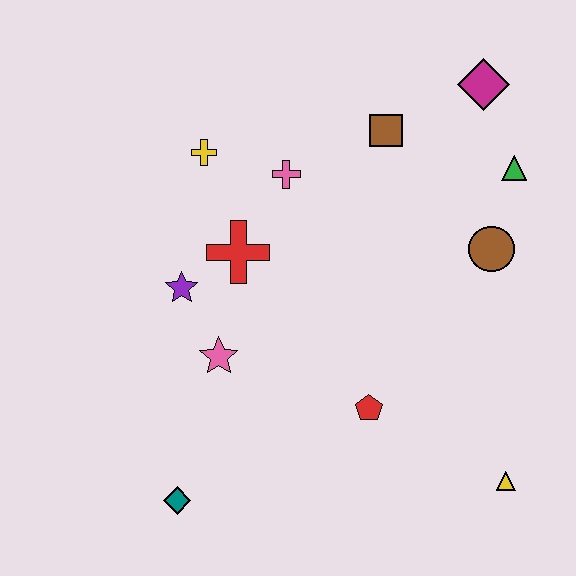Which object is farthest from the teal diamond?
The magenta diamond is farthest from the teal diamond.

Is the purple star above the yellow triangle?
Yes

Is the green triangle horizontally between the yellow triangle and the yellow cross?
No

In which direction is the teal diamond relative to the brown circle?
The teal diamond is to the left of the brown circle.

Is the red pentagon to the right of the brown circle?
No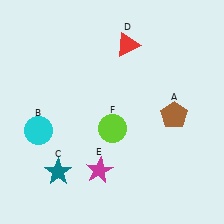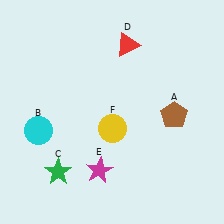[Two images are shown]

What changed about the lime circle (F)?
In Image 1, F is lime. In Image 2, it changed to yellow.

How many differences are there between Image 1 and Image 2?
There are 2 differences between the two images.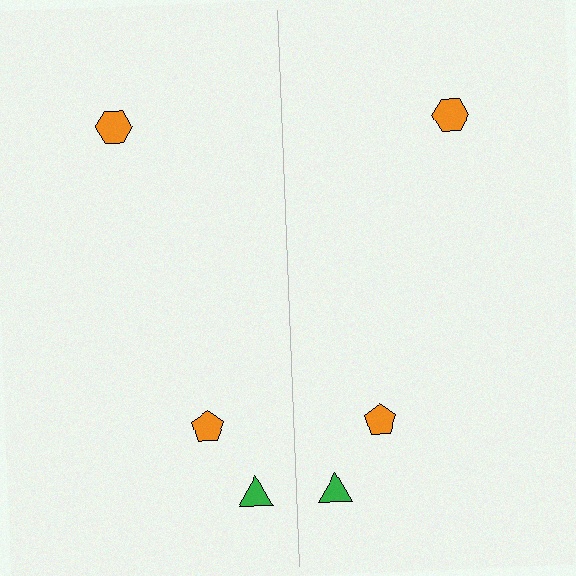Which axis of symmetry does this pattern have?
The pattern has a vertical axis of symmetry running through the center of the image.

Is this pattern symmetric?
Yes, this pattern has bilateral (reflection) symmetry.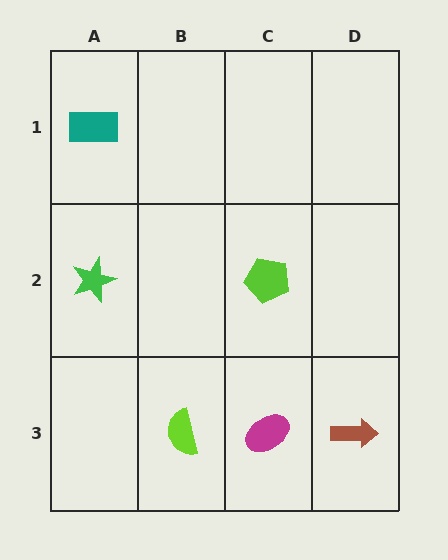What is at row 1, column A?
A teal rectangle.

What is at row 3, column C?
A magenta ellipse.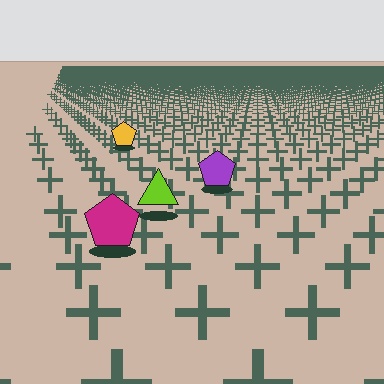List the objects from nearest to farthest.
From nearest to farthest: the magenta pentagon, the lime triangle, the purple pentagon, the yellow pentagon.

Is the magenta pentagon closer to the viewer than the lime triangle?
Yes. The magenta pentagon is closer — you can tell from the texture gradient: the ground texture is coarser near it.